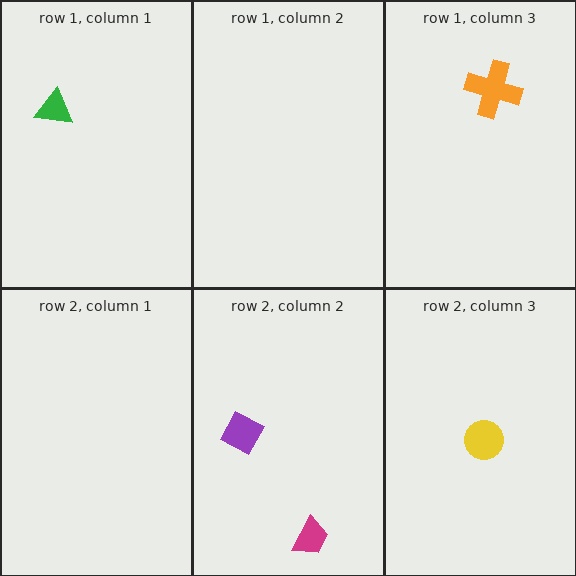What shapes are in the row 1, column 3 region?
The orange cross.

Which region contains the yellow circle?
The row 2, column 3 region.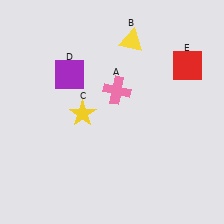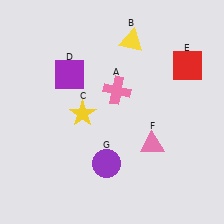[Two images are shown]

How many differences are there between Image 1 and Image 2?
There are 2 differences between the two images.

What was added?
A pink triangle (F), a purple circle (G) were added in Image 2.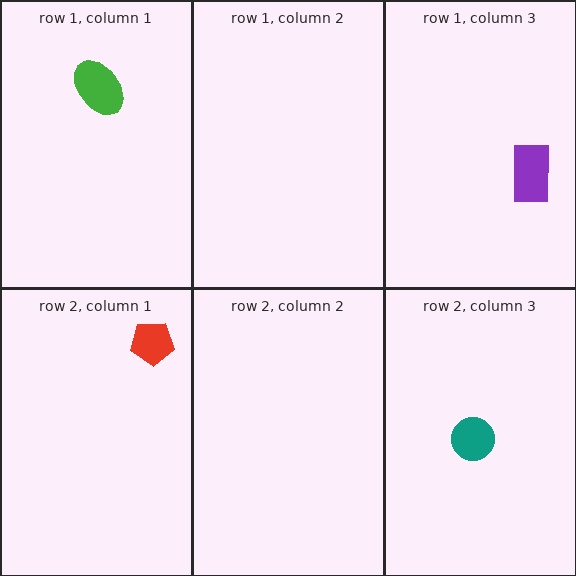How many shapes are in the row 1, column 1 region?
1.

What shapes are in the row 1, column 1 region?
The green ellipse.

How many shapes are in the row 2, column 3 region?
1.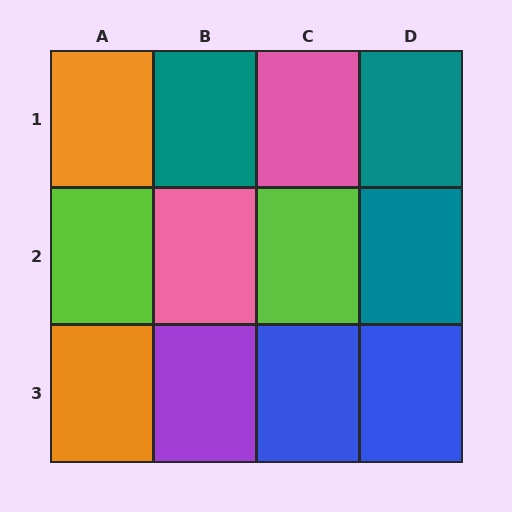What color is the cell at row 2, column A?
Lime.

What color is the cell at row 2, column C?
Lime.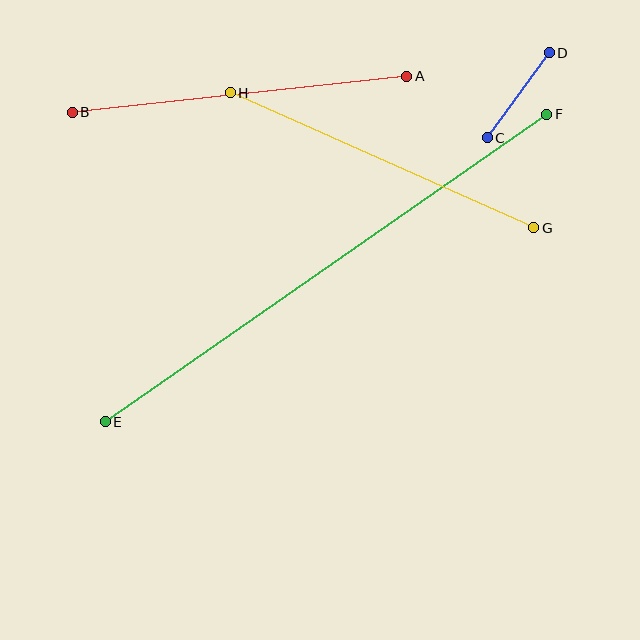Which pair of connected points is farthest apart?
Points E and F are farthest apart.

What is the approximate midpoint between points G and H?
The midpoint is at approximately (382, 160) pixels.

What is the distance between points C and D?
The distance is approximately 105 pixels.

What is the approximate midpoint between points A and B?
The midpoint is at approximately (239, 94) pixels.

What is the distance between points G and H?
The distance is approximately 332 pixels.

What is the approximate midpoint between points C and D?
The midpoint is at approximately (518, 95) pixels.